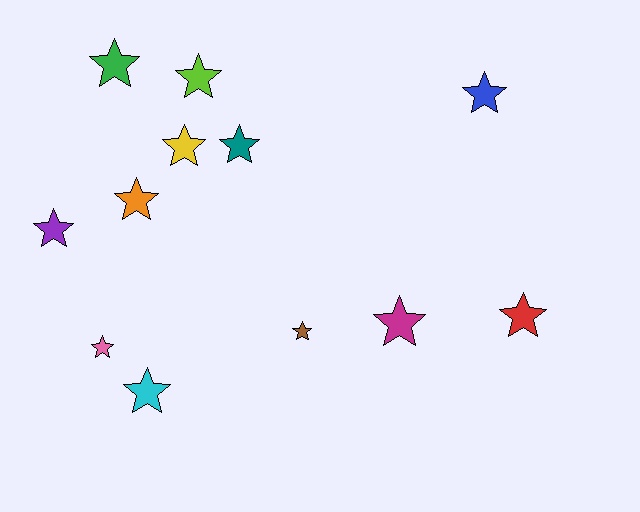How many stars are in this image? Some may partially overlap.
There are 12 stars.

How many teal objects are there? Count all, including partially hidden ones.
There is 1 teal object.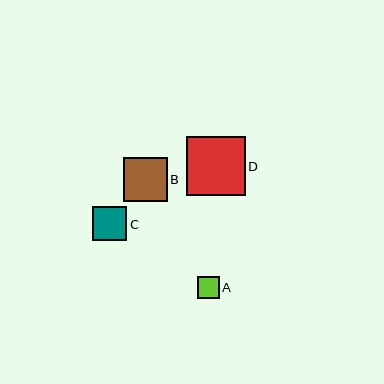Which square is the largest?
Square D is the largest with a size of approximately 59 pixels.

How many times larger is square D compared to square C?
Square D is approximately 1.7 times the size of square C.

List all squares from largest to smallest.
From largest to smallest: D, B, C, A.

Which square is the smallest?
Square A is the smallest with a size of approximately 21 pixels.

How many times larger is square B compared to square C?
Square B is approximately 1.3 times the size of square C.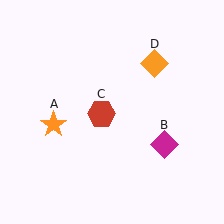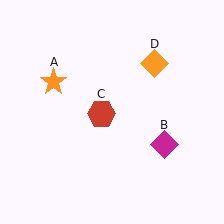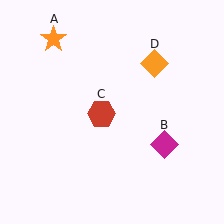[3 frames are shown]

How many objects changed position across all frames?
1 object changed position: orange star (object A).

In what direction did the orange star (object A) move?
The orange star (object A) moved up.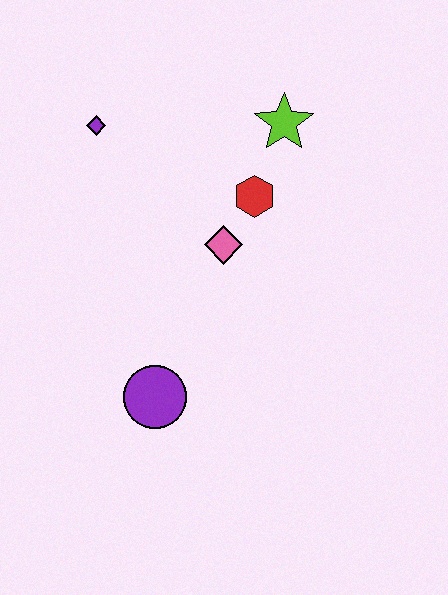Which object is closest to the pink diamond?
The red hexagon is closest to the pink diamond.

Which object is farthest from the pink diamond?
The purple diamond is farthest from the pink diamond.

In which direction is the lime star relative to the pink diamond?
The lime star is above the pink diamond.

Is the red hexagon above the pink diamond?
Yes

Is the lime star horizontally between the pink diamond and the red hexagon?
No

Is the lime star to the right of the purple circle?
Yes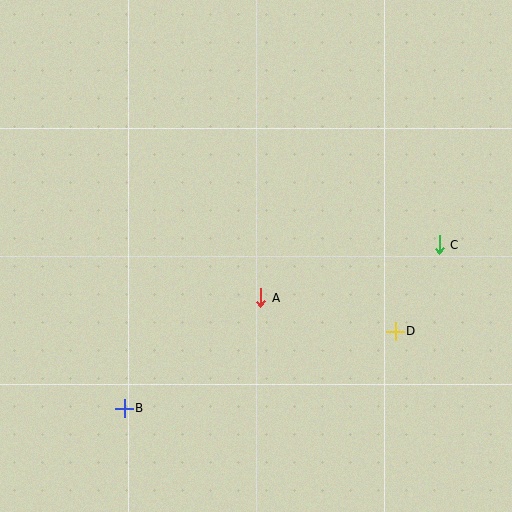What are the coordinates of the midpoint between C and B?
The midpoint between C and B is at (282, 326).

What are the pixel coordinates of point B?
Point B is at (124, 408).